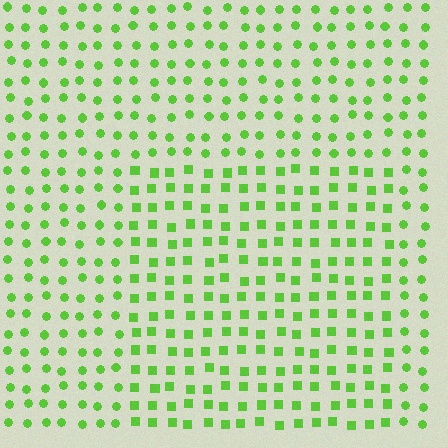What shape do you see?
I see a rectangle.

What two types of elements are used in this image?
The image uses squares inside the rectangle region and circles outside it.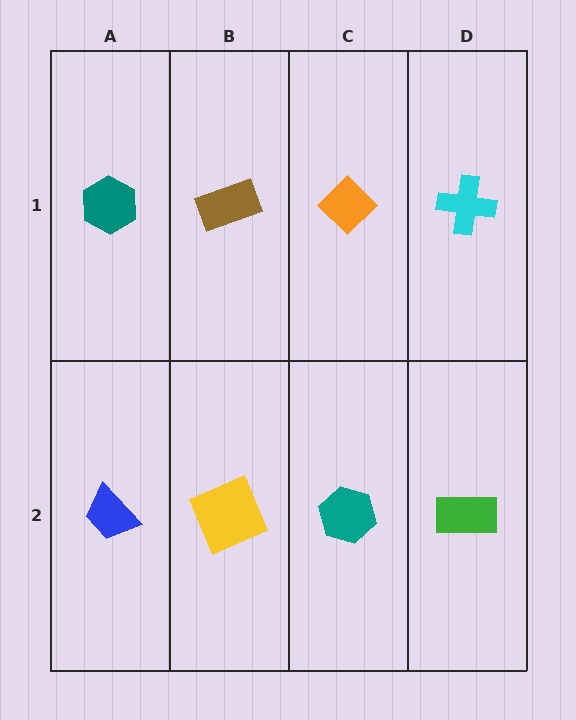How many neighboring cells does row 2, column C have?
3.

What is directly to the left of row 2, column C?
A yellow square.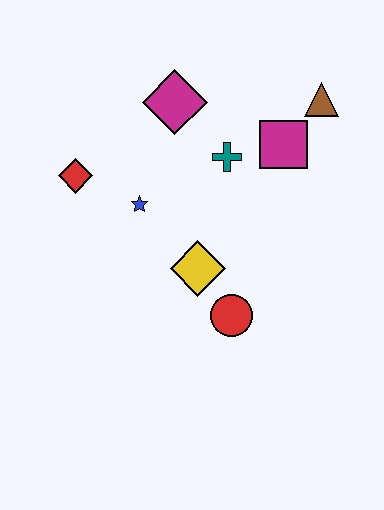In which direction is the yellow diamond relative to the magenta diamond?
The yellow diamond is below the magenta diamond.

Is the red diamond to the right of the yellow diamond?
No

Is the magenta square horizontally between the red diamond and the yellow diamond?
No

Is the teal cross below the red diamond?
No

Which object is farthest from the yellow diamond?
The brown triangle is farthest from the yellow diamond.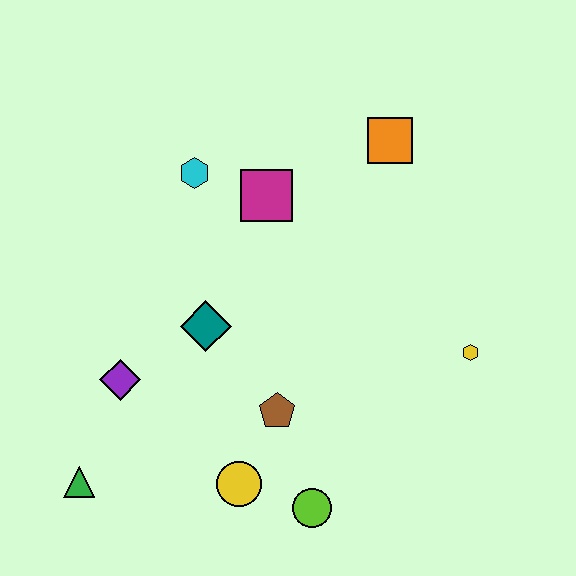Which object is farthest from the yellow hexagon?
The green triangle is farthest from the yellow hexagon.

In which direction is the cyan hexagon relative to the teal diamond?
The cyan hexagon is above the teal diamond.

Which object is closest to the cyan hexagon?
The magenta square is closest to the cyan hexagon.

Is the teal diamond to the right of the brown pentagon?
No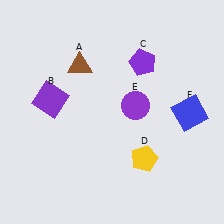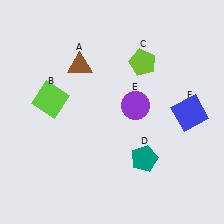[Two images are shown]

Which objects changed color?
B changed from purple to lime. C changed from purple to lime. D changed from yellow to teal.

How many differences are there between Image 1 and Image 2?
There are 3 differences between the two images.